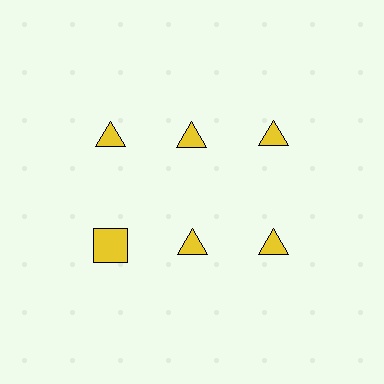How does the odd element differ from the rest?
It has a different shape: square instead of triangle.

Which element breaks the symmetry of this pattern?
The yellow square in the second row, leftmost column breaks the symmetry. All other shapes are yellow triangles.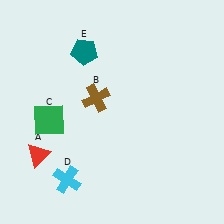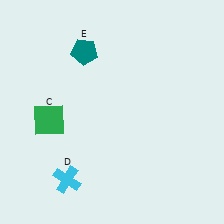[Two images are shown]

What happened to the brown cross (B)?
The brown cross (B) was removed in Image 2. It was in the top-left area of Image 1.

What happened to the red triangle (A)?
The red triangle (A) was removed in Image 2. It was in the bottom-left area of Image 1.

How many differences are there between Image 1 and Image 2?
There are 2 differences between the two images.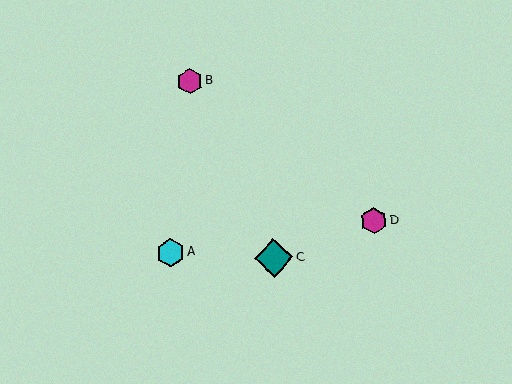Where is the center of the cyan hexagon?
The center of the cyan hexagon is at (170, 253).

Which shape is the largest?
The teal diamond (labeled C) is the largest.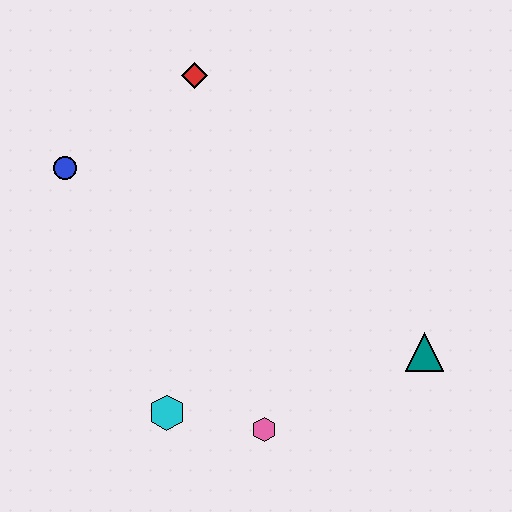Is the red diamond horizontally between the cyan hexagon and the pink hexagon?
Yes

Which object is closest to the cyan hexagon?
The pink hexagon is closest to the cyan hexagon.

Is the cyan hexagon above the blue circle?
No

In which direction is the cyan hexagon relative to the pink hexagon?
The cyan hexagon is to the left of the pink hexagon.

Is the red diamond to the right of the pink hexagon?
No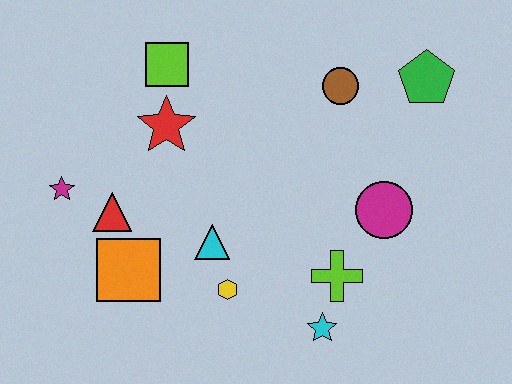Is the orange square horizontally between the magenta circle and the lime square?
No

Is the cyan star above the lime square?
No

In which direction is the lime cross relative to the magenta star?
The lime cross is to the right of the magenta star.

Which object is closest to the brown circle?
The green pentagon is closest to the brown circle.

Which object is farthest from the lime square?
The cyan star is farthest from the lime square.